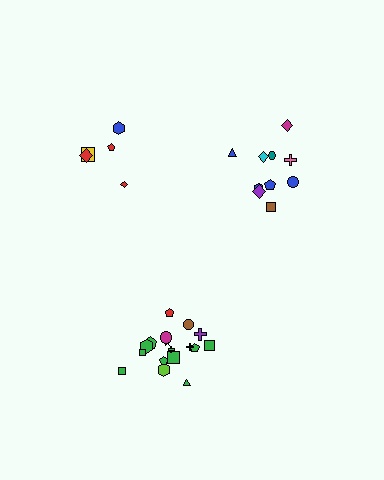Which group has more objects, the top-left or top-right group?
The top-right group.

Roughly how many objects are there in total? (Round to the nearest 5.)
Roughly 35 objects in total.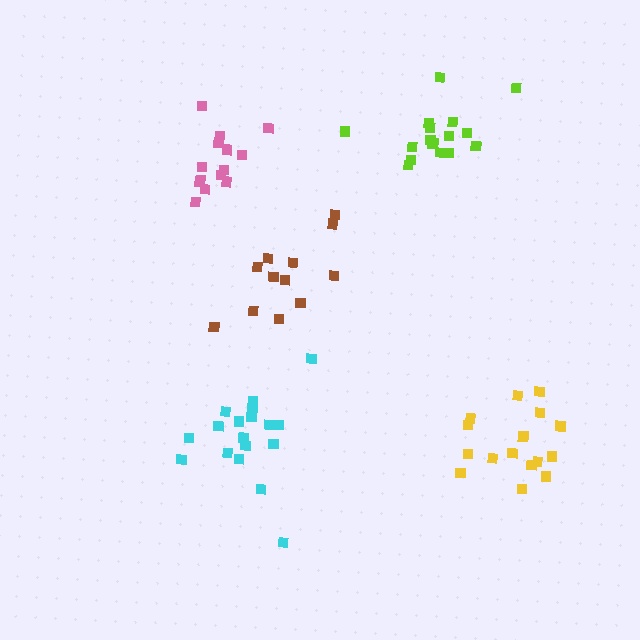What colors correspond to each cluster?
The clusters are colored: cyan, brown, yellow, pink, lime.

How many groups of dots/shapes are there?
There are 5 groups.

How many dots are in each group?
Group 1: 18 dots, Group 2: 12 dots, Group 3: 16 dots, Group 4: 15 dots, Group 5: 16 dots (77 total).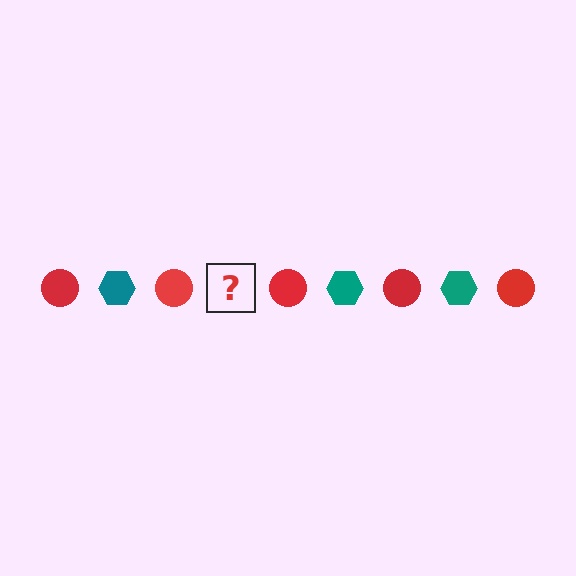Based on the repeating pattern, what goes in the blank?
The blank should be a teal hexagon.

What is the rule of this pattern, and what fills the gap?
The rule is that the pattern alternates between red circle and teal hexagon. The gap should be filled with a teal hexagon.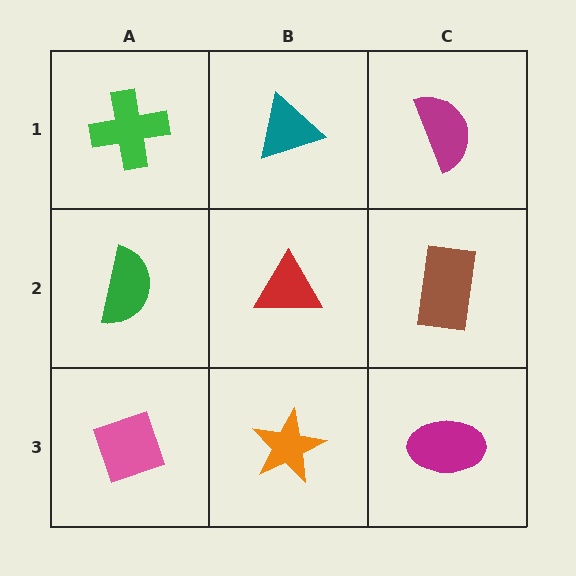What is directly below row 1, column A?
A green semicircle.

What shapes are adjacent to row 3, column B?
A red triangle (row 2, column B), a pink diamond (row 3, column A), a magenta ellipse (row 3, column C).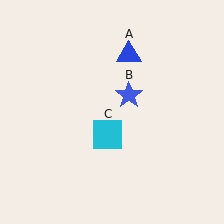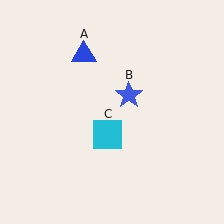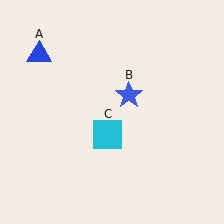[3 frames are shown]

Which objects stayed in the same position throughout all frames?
Blue star (object B) and cyan square (object C) remained stationary.